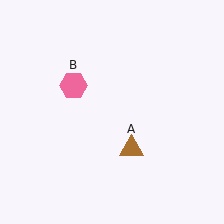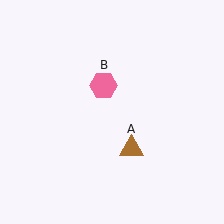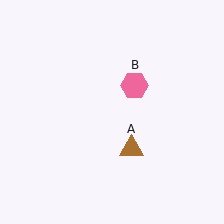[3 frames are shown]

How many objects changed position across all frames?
1 object changed position: pink hexagon (object B).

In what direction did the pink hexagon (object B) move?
The pink hexagon (object B) moved right.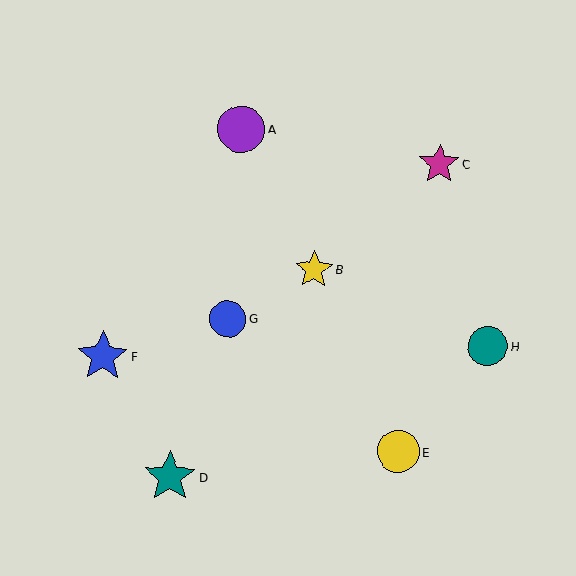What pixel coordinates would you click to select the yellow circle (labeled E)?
Click at (398, 452) to select the yellow circle E.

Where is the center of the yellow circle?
The center of the yellow circle is at (398, 452).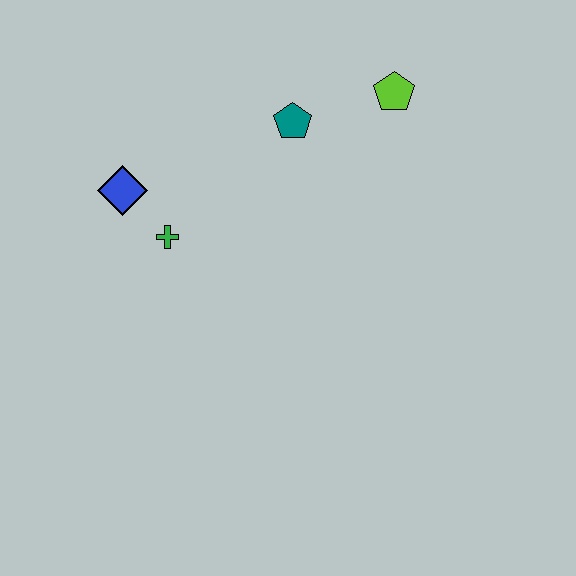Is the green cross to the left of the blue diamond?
No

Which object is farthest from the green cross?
The lime pentagon is farthest from the green cross.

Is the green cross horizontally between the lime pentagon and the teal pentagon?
No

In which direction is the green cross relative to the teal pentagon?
The green cross is to the left of the teal pentagon.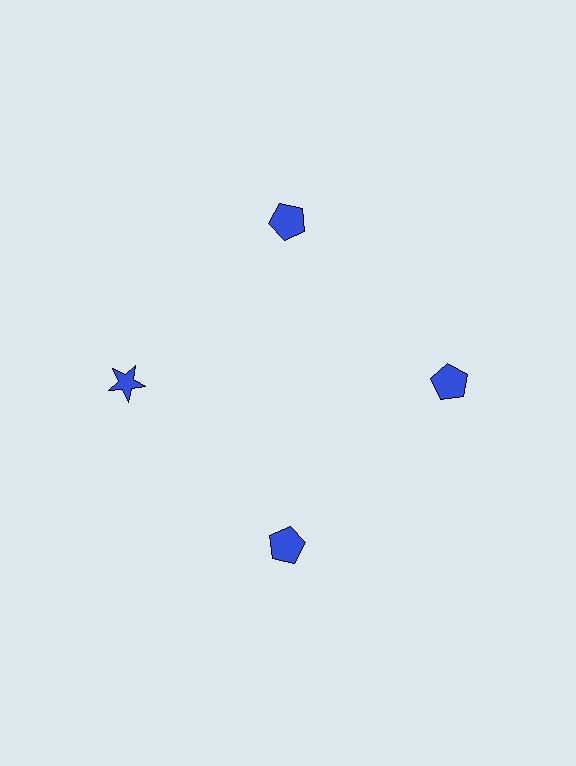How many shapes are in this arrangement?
There are 4 shapes arranged in a ring pattern.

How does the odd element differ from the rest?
It has a different shape: star instead of pentagon.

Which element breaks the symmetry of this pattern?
The blue star at roughly the 9 o'clock position breaks the symmetry. All other shapes are blue pentagons.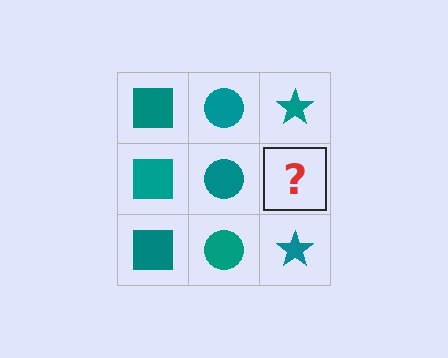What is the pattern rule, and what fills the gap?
The rule is that each column has a consistent shape. The gap should be filled with a teal star.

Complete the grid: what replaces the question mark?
The question mark should be replaced with a teal star.